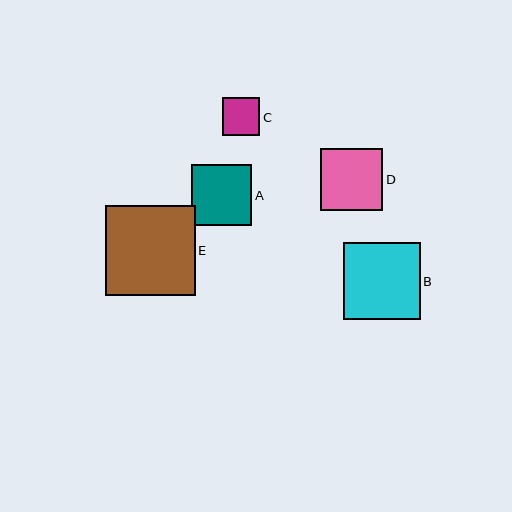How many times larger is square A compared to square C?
Square A is approximately 1.6 times the size of square C.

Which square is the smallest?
Square C is the smallest with a size of approximately 38 pixels.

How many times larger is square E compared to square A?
Square E is approximately 1.5 times the size of square A.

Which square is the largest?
Square E is the largest with a size of approximately 90 pixels.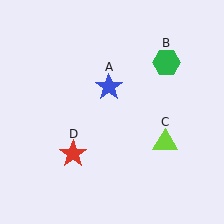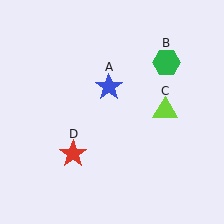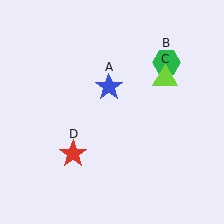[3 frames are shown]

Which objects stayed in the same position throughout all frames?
Blue star (object A) and green hexagon (object B) and red star (object D) remained stationary.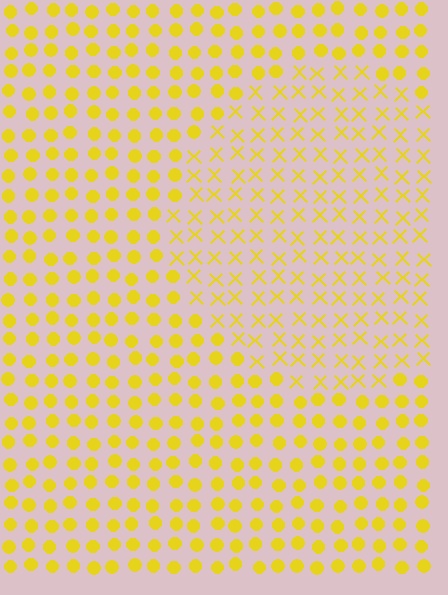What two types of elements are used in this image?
The image uses X marks inside the circle region and circles outside it.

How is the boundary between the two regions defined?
The boundary is defined by a change in element shape: X marks inside vs. circles outside. All elements share the same color and spacing.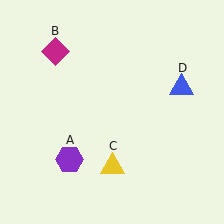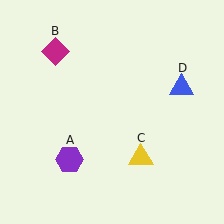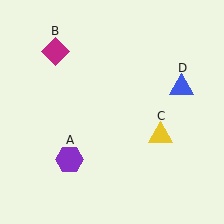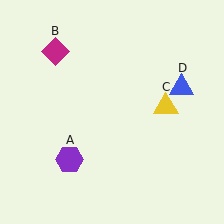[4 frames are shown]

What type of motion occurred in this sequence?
The yellow triangle (object C) rotated counterclockwise around the center of the scene.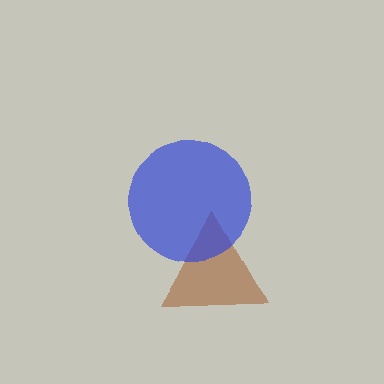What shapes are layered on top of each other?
The layered shapes are: a brown triangle, a blue circle.